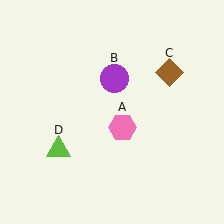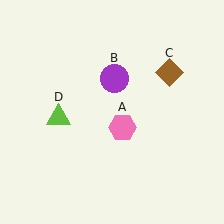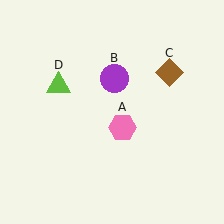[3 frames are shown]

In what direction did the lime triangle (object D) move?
The lime triangle (object D) moved up.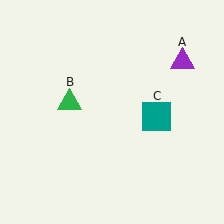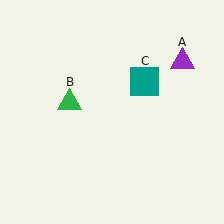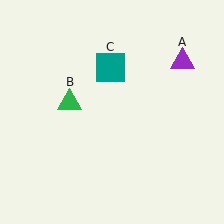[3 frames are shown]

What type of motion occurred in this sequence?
The teal square (object C) rotated counterclockwise around the center of the scene.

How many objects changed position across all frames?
1 object changed position: teal square (object C).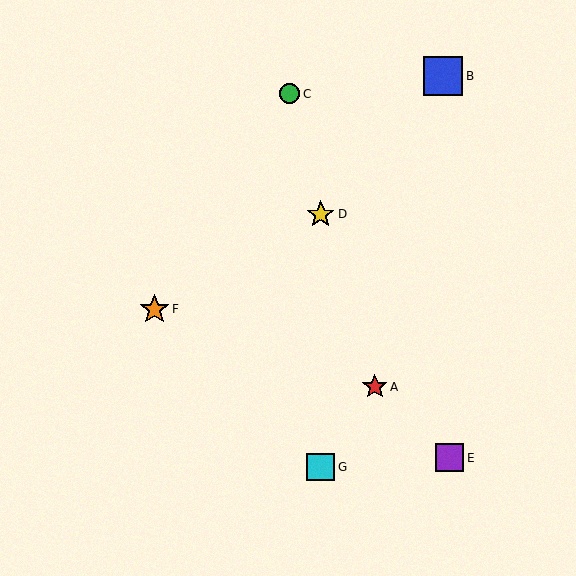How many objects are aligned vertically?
2 objects (D, G) are aligned vertically.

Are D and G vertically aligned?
Yes, both are at x≈321.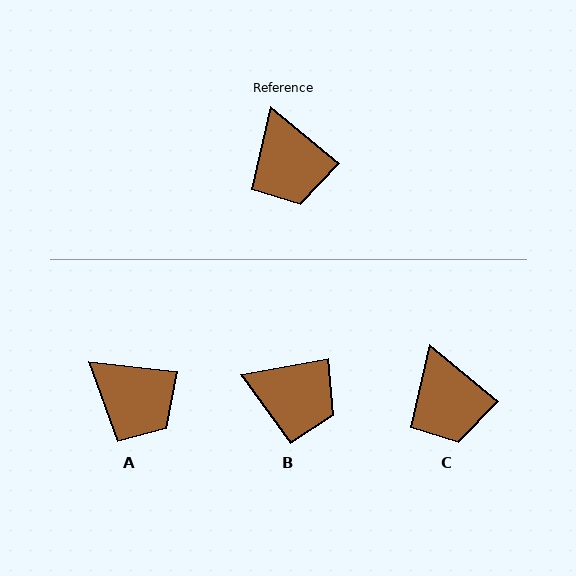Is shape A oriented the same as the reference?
No, it is off by about 33 degrees.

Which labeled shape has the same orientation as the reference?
C.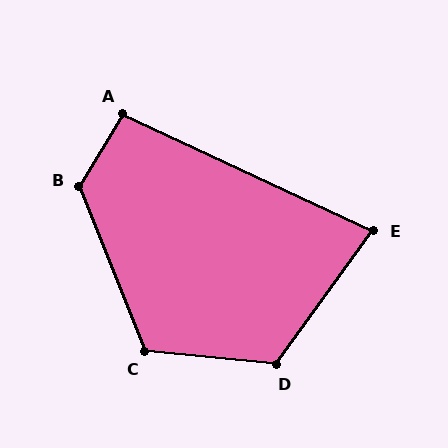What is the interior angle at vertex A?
Approximately 96 degrees (obtuse).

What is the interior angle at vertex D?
Approximately 120 degrees (obtuse).